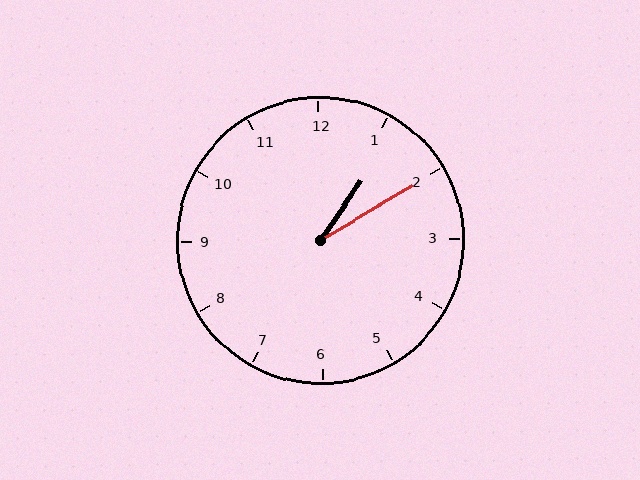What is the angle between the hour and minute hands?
Approximately 25 degrees.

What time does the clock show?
1:10.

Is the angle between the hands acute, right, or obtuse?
It is acute.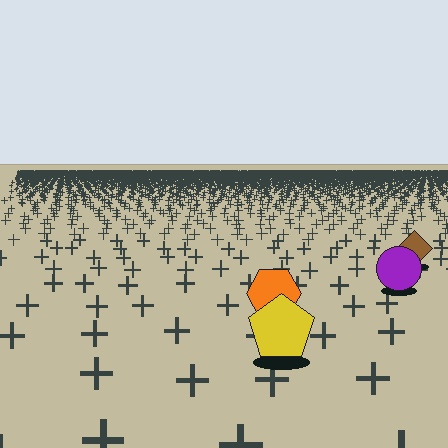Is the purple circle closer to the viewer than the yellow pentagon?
No. The yellow pentagon is closer — you can tell from the texture gradient: the ground texture is coarser near it.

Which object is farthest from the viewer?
The brown diamond is farthest from the viewer. It appears smaller and the ground texture around it is denser.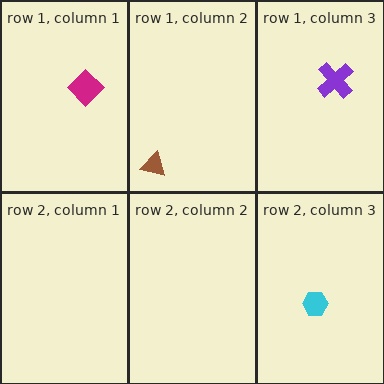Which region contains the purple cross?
The row 1, column 3 region.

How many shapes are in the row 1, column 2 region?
1.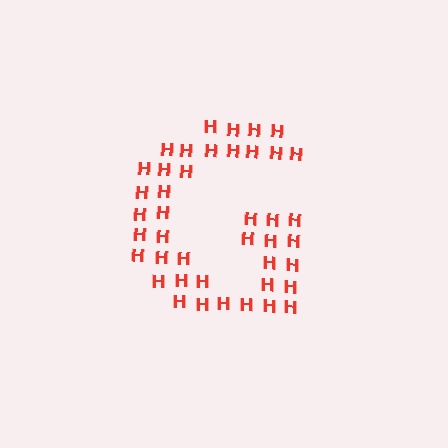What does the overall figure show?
The overall figure shows the letter G.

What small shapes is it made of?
It is made of small letter H's.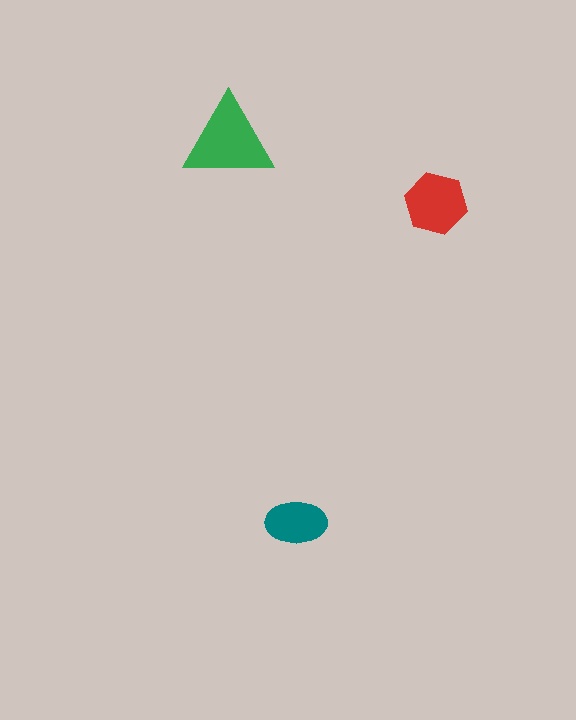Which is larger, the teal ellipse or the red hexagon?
The red hexagon.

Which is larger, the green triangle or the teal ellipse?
The green triangle.